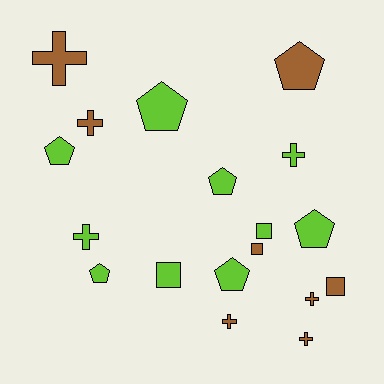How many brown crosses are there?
There are 5 brown crosses.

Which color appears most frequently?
Lime, with 10 objects.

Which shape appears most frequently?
Pentagon, with 7 objects.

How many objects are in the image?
There are 18 objects.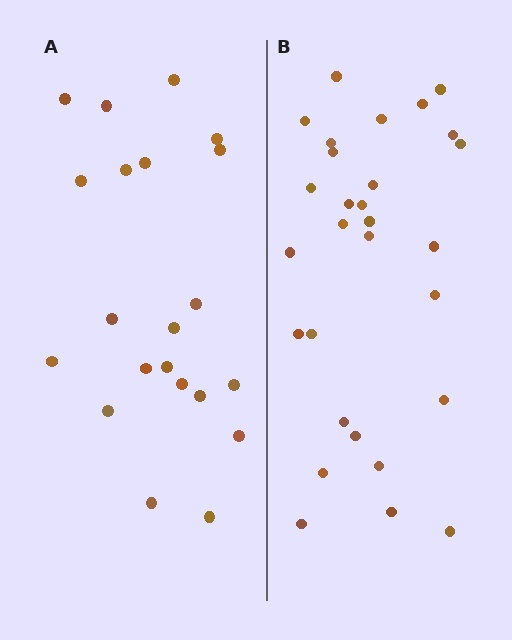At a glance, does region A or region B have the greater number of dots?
Region B (the right region) has more dots.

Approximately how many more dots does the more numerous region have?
Region B has roughly 8 or so more dots than region A.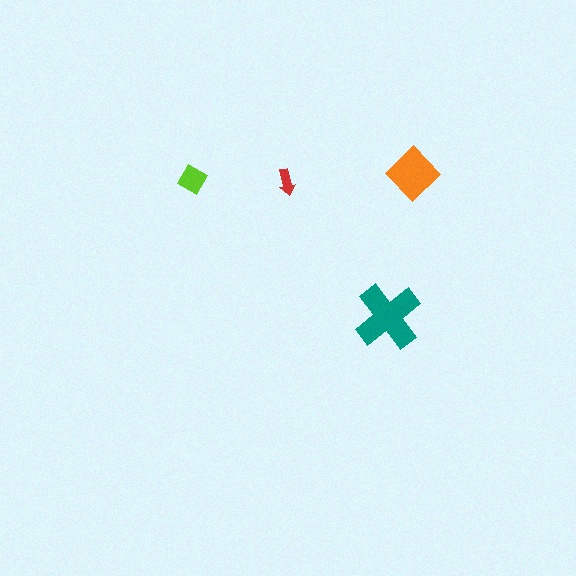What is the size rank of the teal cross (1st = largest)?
1st.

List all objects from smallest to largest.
The red arrow, the lime diamond, the orange diamond, the teal cross.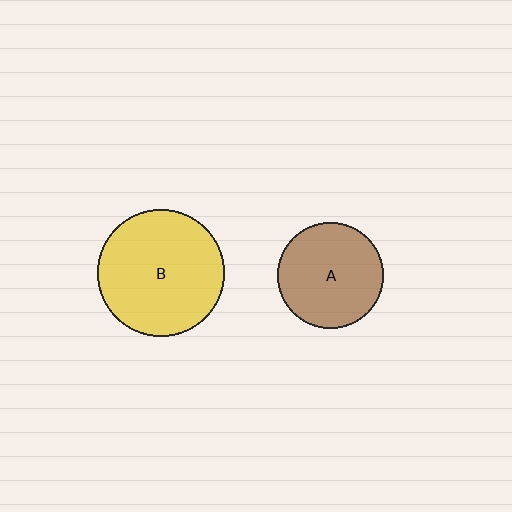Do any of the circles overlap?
No, none of the circles overlap.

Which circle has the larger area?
Circle B (yellow).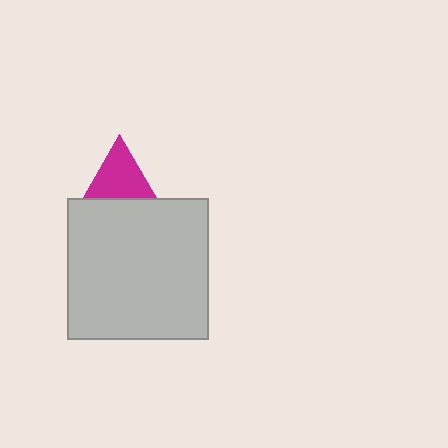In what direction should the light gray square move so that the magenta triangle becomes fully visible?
The light gray square should move down. That is the shortest direction to clear the overlap and leave the magenta triangle fully visible.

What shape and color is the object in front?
The object in front is a light gray square.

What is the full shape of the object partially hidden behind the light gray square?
The partially hidden object is a magenta triangle.